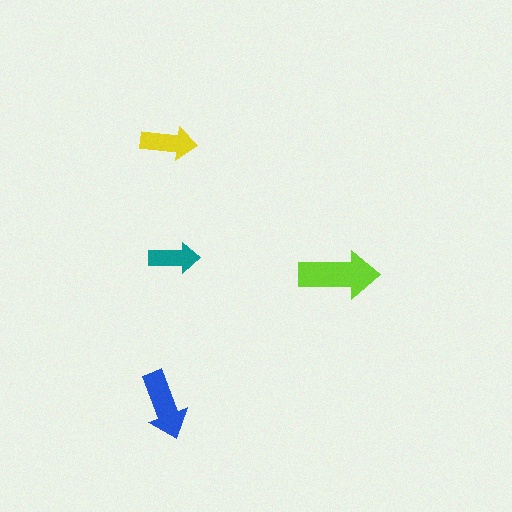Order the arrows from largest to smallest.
the lime one, the blue one, the yellow one, the teal one.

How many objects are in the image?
There are 4 objects in the image.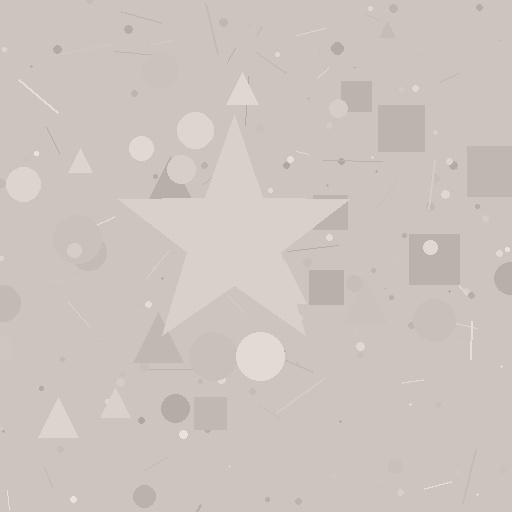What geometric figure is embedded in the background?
A star is embedded in the background.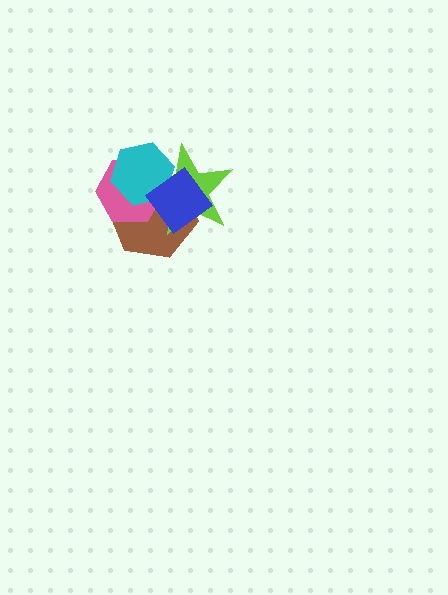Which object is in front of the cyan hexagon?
The blue diamond is in front of the cyan hexagon.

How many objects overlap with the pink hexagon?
4 objects overlap with the pink hexagon.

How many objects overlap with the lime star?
4 objects overlap with the lime star.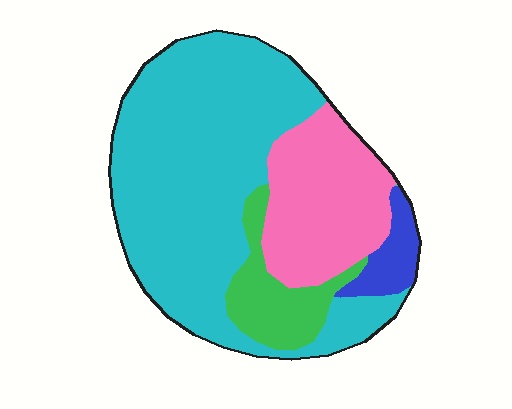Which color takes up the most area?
Cyan, at roughly 60%.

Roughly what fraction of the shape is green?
Green takes up about one tenth (1/10) of the shape.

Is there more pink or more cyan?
Cyan.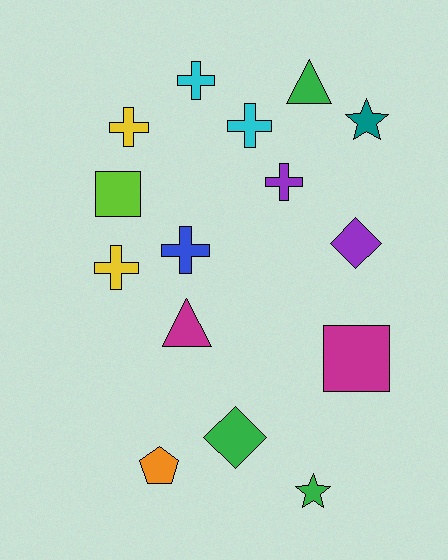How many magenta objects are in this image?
There are 2 magenta objects.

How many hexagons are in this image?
There are no hexagons.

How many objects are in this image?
There are 15 objects.